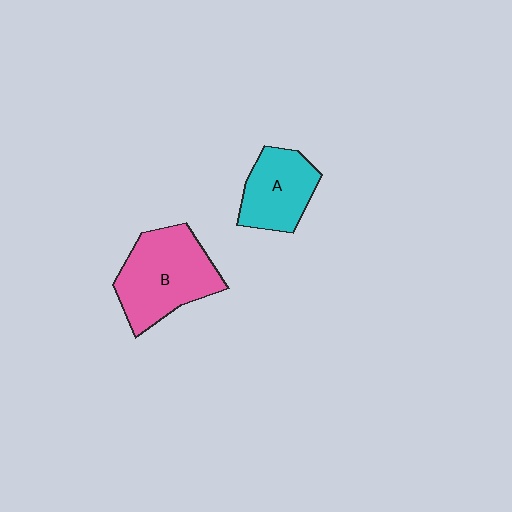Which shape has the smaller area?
Shape A (cyan).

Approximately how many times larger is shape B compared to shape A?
Approximately 1.5 times.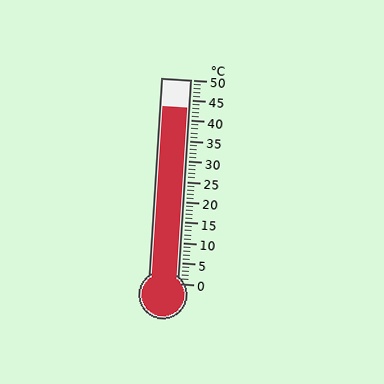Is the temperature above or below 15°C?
The temperature is above 15°C.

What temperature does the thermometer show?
The thermometer shows approximately 43°C.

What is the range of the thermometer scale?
The thermometer scale ranges from 0°C to 50°C.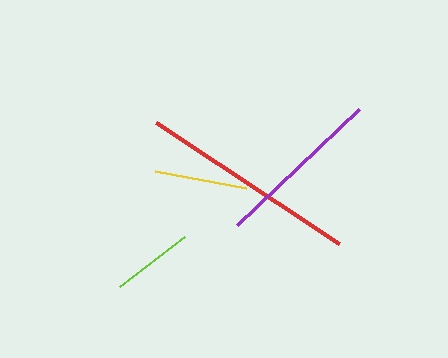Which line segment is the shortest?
The lime line is the shortest at approximately 83 pixels.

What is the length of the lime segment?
The lime segment is approximately 83 pixels long.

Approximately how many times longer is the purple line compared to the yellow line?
The purple line is approximately 1.8 times the length of the yellow line.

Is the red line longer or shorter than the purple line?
The red line is longer than the purple line.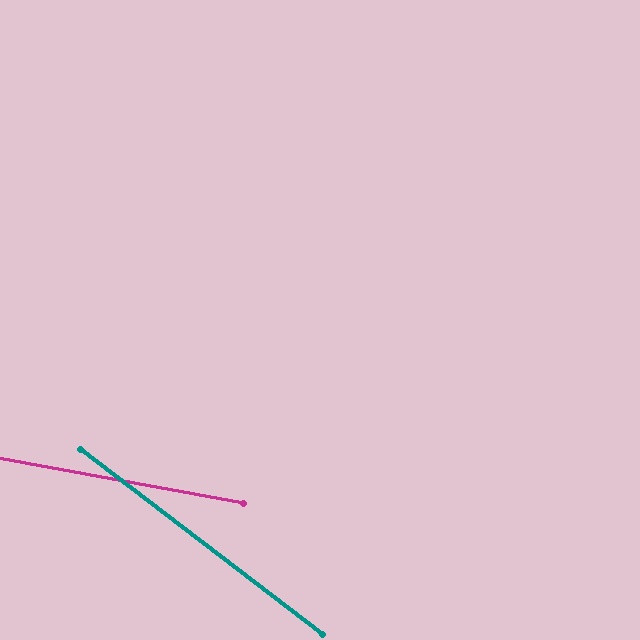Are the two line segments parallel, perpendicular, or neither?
Neither parallel nor perpendicular — they differ by about 27°.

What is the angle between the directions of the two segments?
Approximately 27 degrees.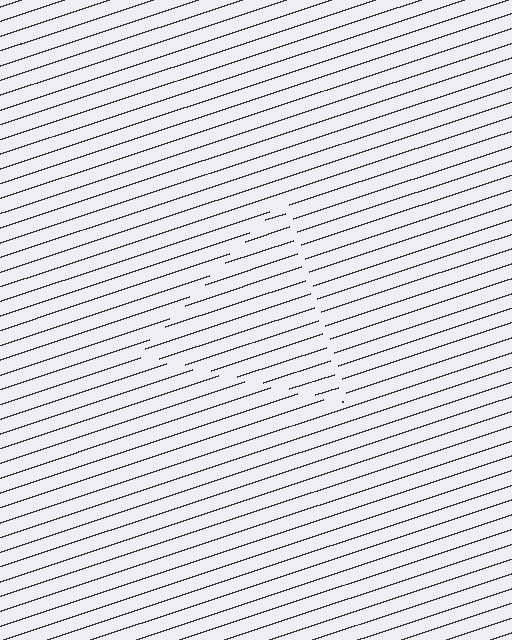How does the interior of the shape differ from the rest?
The interior of the shape contains the same grating, shifted by half a period — the contour is defined by the phase discontinuity where line-ends from the inner and outer gratings abut.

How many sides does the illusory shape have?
3 sides — the line-ends trace a triangle.